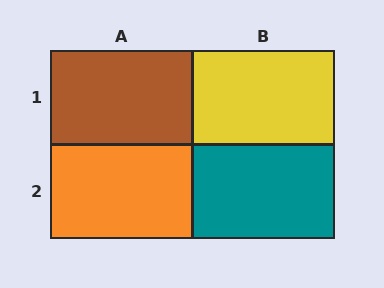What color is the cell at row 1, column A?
Brown.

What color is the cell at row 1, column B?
Yellow.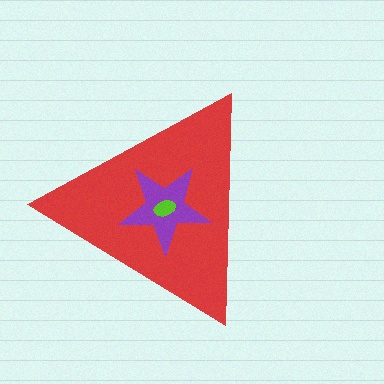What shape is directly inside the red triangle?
The purple star.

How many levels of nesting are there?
3.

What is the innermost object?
The lime ellipse.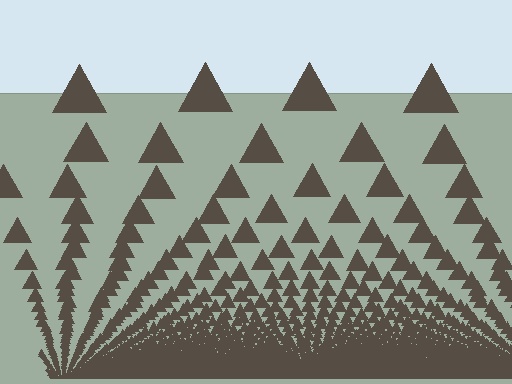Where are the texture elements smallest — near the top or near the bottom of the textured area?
Near the bottom.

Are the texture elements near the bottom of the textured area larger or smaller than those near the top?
Smaller. The gradient is inverted — elements near the bottom are smaller and denser.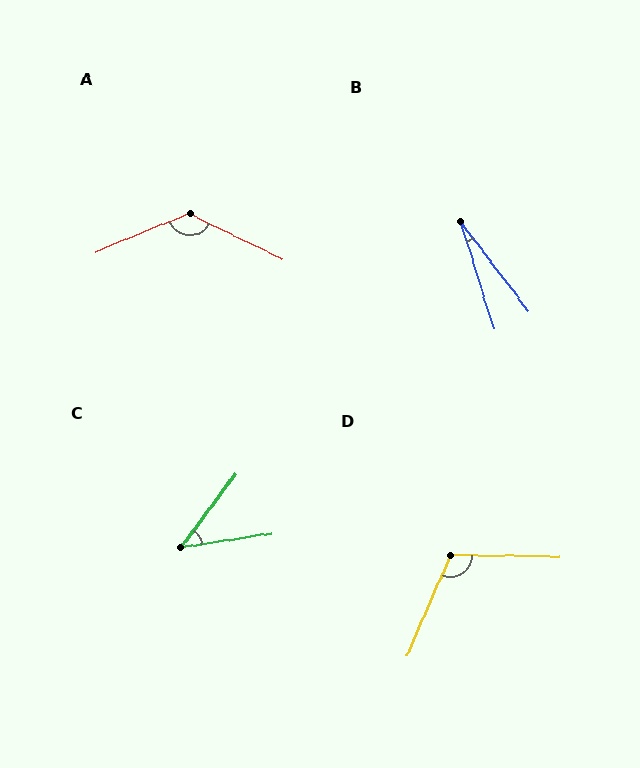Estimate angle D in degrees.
Approximately 112 degrees.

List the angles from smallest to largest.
B (20°), C (44°), D (112°), A (132°).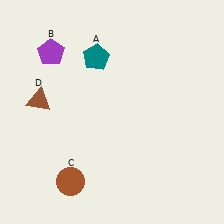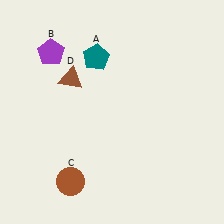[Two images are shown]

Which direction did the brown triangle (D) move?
The brown triangle (D) moved right.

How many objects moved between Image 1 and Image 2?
1 object moved between the two images.